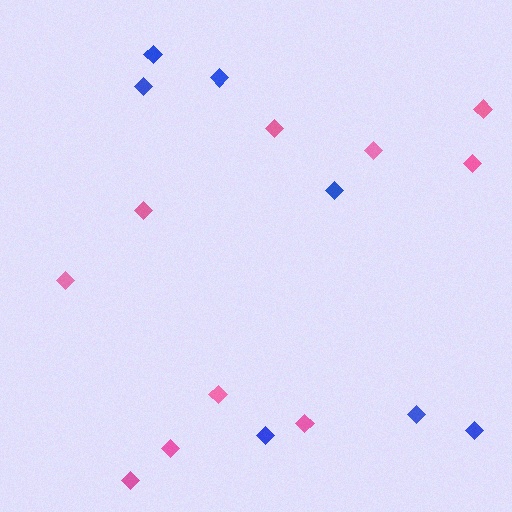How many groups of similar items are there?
There are 2 groups: one group of blue diamonds (7) and one group of pink diamonds (10).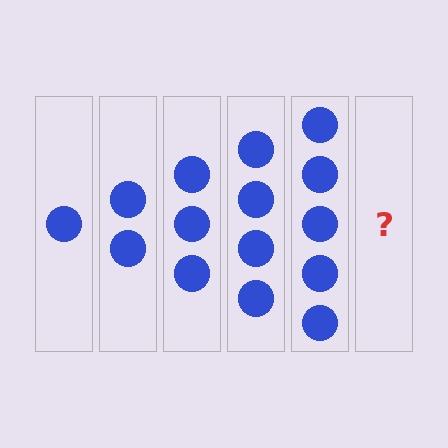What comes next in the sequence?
The next element should be 6 circles.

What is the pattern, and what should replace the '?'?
The pattern is that each step adds one more circle. The '?' should be 6 circles.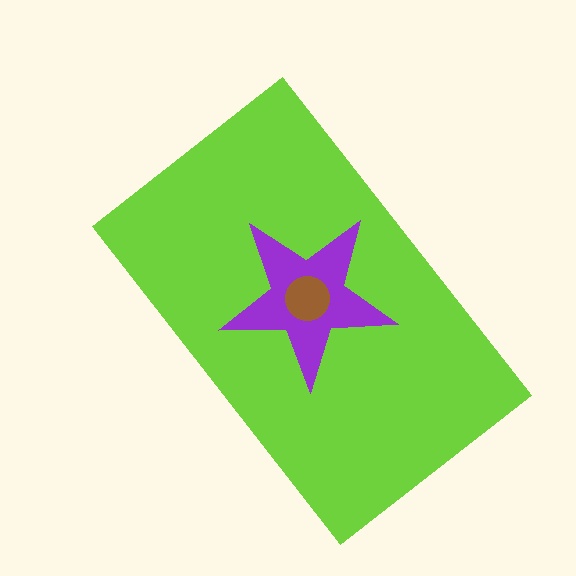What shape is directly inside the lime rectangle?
The purple star.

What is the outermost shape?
The lime rectangle.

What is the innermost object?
The brown circle.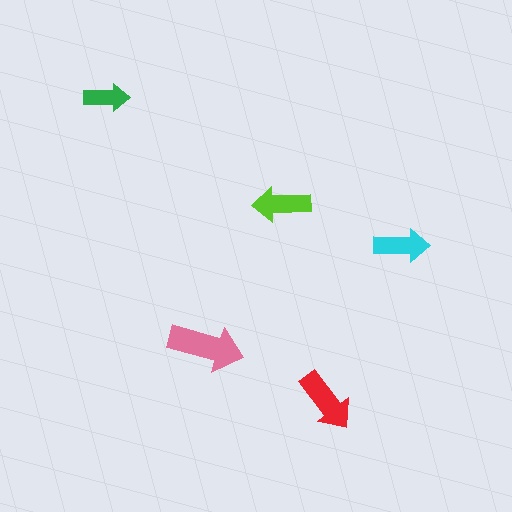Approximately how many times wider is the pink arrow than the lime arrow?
About 1.5 times wider.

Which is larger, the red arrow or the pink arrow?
The pink one.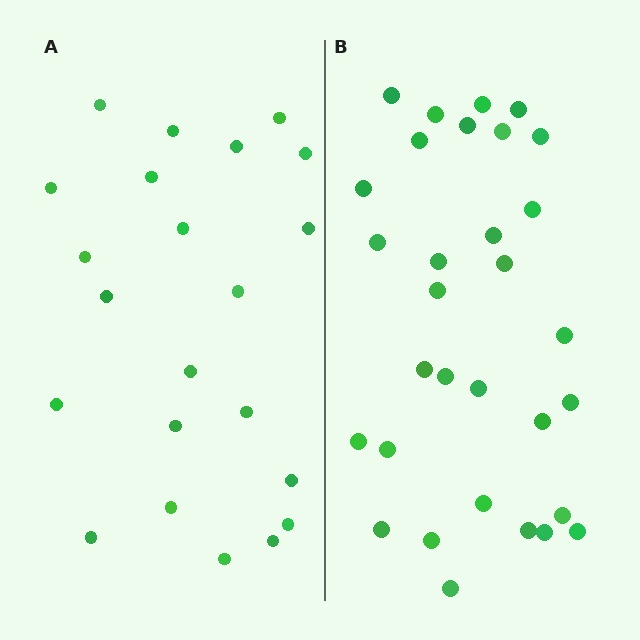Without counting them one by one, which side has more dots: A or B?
Region B (the right region) has more dots.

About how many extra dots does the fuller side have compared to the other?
Region B has roughly 8 or so more dots than region A.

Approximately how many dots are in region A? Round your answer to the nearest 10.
About 20 dots. (The exact count is 22, which rounds to 20.)